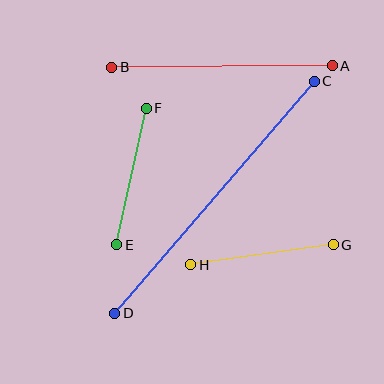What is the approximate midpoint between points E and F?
The midpoint is at approximately (131, 177) pixels.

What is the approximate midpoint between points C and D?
The midpoint is at approximately (215, 197) pixels.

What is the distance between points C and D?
The distance is approximately 306 pixels.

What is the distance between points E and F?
The distance is approximately 139 pixels.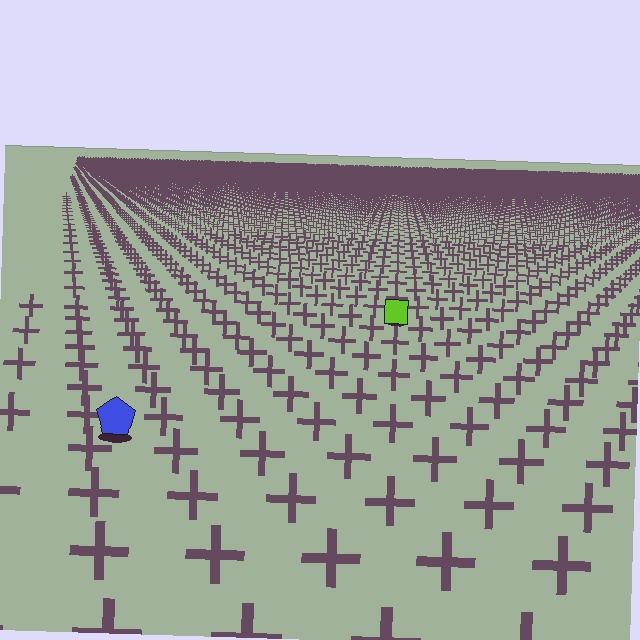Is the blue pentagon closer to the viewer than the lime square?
Yes. The blue pentagon is closer — you can tell from the texture gradient: the ground texture is coarser near it.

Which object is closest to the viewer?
The blue pentagon is closest. The texture marks near it are larger and more spread out.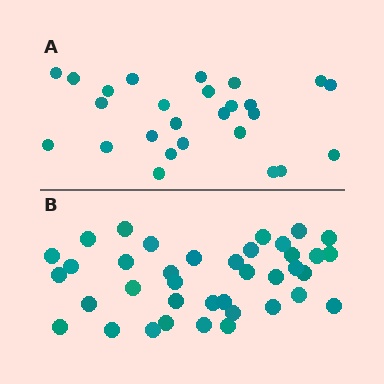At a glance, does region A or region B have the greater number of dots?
Region B (the bottom region) has more dots.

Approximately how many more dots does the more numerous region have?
Region B has roughly 12 or so more dots than region A.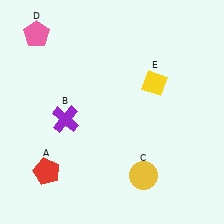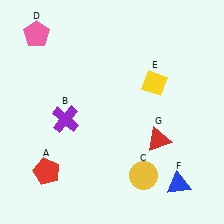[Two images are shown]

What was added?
A blue triangle (F), a red triangle (G) were added in Image 2.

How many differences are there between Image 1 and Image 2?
There are 2 differences between the two images.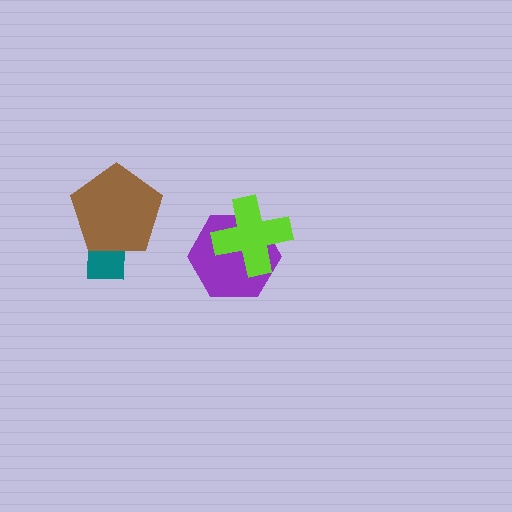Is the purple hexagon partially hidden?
Yes, it is partially covered by another shape.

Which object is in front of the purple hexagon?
The lime cross is in front of the purple hexagon.